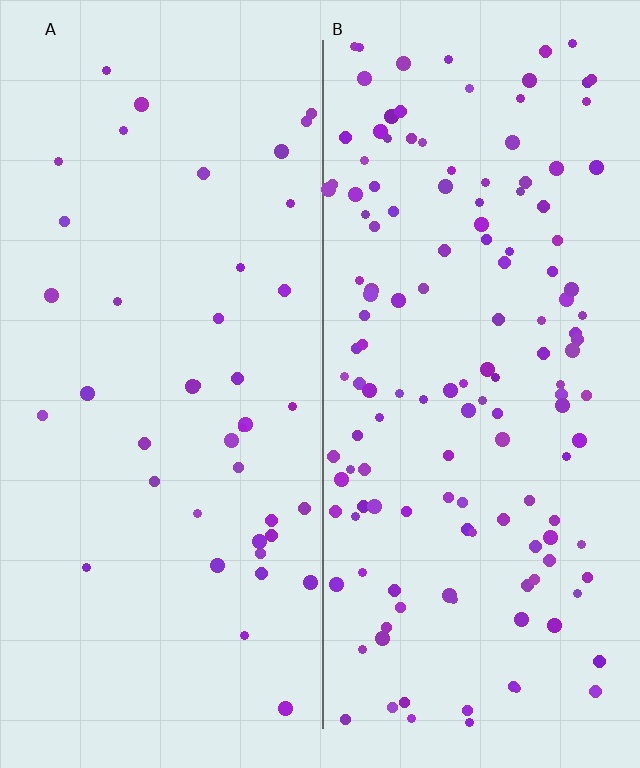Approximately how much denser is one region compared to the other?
Approximately 3.4× — region B over region A.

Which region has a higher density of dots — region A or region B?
B (the right).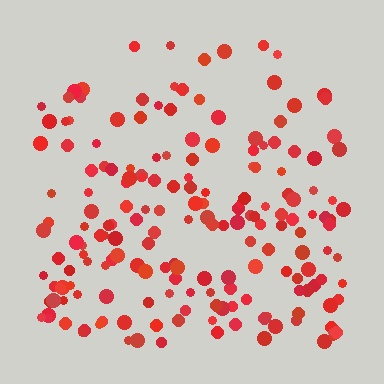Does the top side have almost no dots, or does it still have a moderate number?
Still a moderate number, just noticeably fewer than the bottom.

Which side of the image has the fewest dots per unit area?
The top.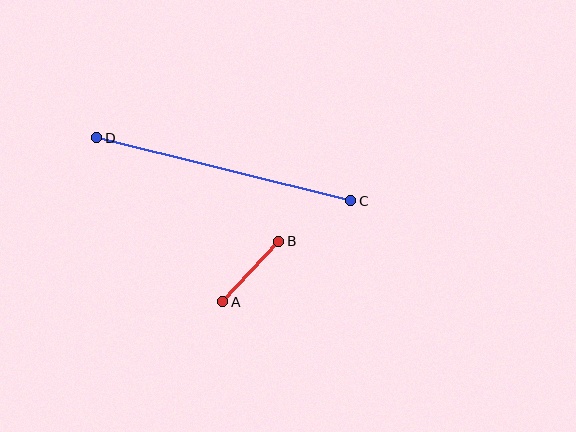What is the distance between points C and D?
The distance is approximately 261 pixels.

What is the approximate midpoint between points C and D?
The midpoint is at approximately (224, 169) pixels.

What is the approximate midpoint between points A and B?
The midpoint is at approximately (251, 271) pixels.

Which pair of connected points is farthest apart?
Points C and D are farthest apart.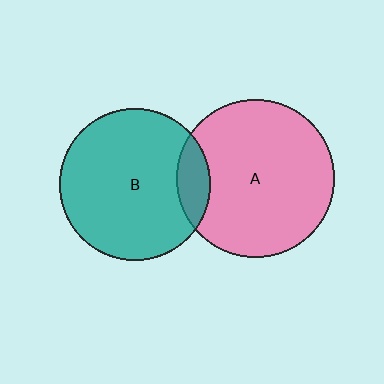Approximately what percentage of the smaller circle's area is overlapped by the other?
Approximately 15%.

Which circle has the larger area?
Circle A (pink).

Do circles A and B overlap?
Yes.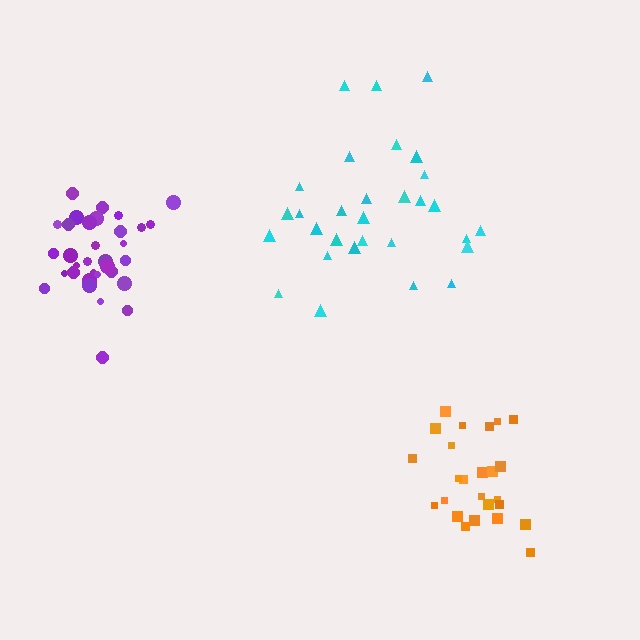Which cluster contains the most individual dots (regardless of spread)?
Purple (33).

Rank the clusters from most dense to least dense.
purple, orange, cyan.